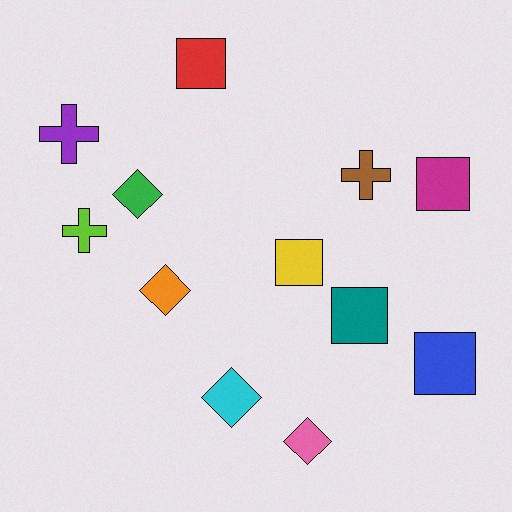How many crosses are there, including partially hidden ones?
There are 3 crosses.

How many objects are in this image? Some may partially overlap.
There are 12 objects.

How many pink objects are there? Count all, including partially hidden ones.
There is 1 pink object.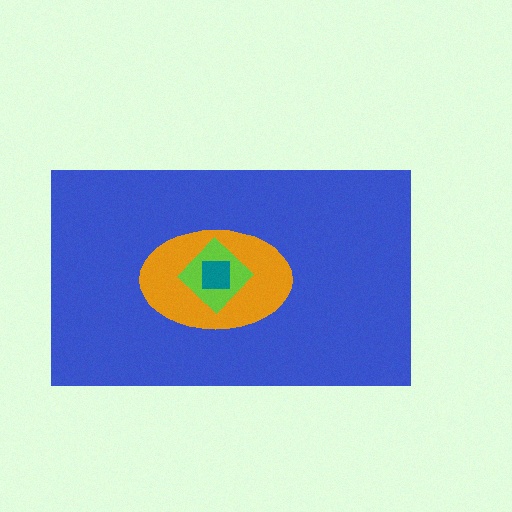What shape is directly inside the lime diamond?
The teal square.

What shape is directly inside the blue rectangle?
The orange ellipse.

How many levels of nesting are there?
4.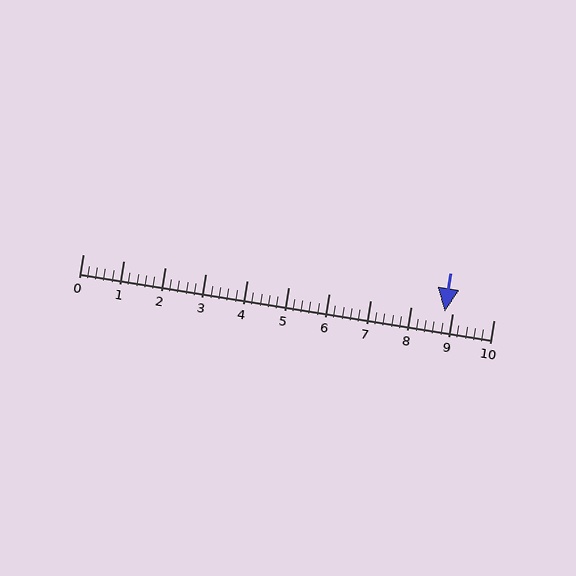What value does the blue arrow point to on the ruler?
The blue arrow points to approximately 8.8.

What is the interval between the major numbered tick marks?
The major tick marks are spaced 1 units apart.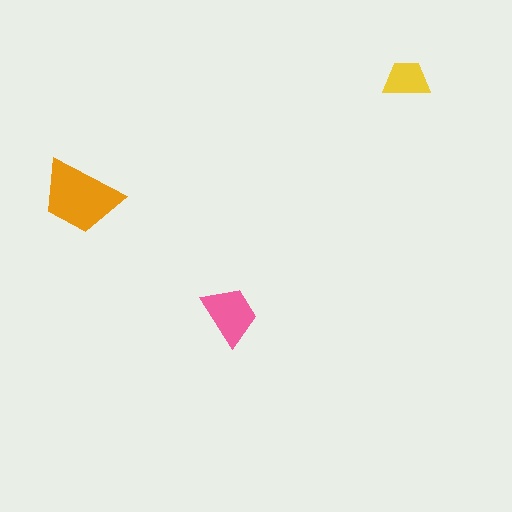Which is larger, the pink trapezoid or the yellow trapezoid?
The pink one.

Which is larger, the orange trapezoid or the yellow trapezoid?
The orange one.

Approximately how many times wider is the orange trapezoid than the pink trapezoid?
About 1.5 times wider.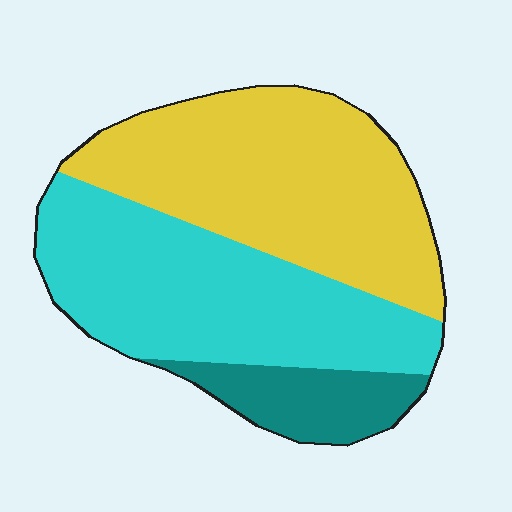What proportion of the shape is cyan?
Cyan takes up about two fifths (2/5) of the shape.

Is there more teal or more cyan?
Cyan.